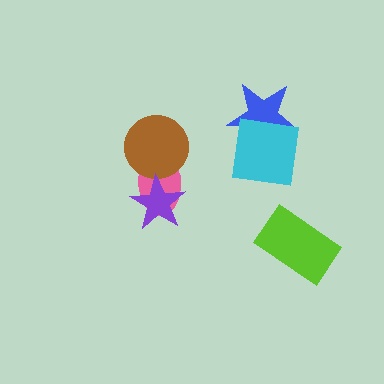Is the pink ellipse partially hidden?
Yes, it is partially covered by another shape.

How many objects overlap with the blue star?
1 object overlaps with the blue star.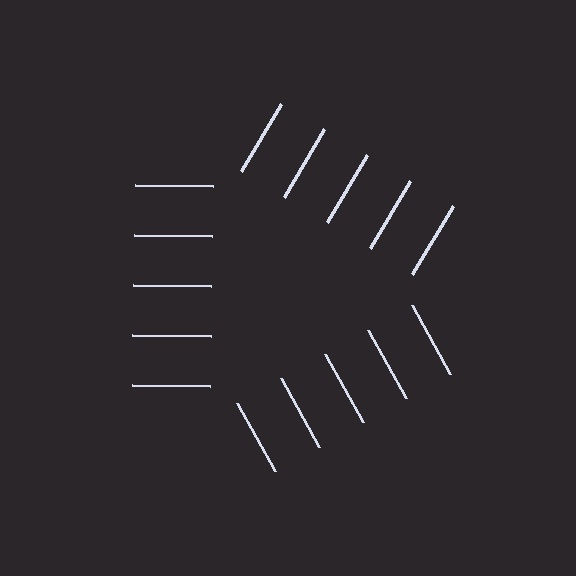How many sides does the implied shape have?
3 sides — the line-ends trace a triangle.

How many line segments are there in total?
15 — 5 along each of the 3 edges.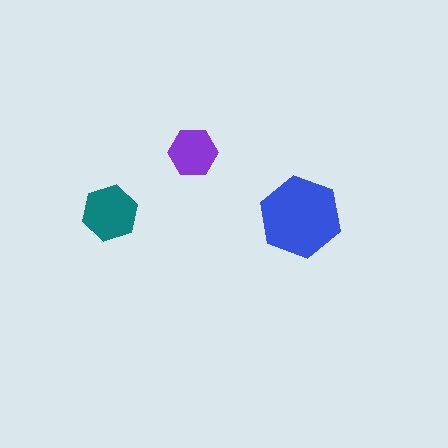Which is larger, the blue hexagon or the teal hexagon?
The blue one.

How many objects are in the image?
There are 3 objects in the image.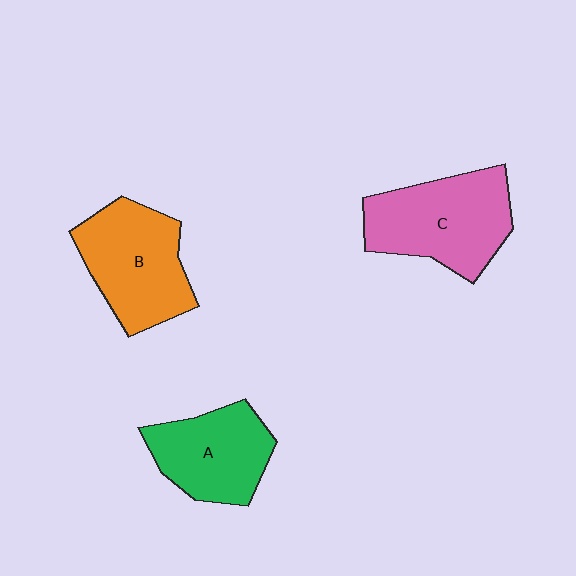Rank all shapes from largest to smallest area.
From largest to smallest: C (pink), B (orange), A (green).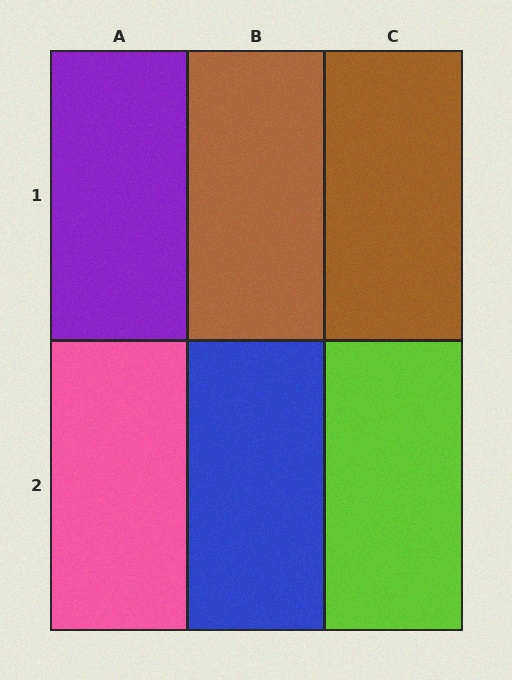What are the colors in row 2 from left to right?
Pink, blue, lime.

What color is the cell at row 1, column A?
Purple.